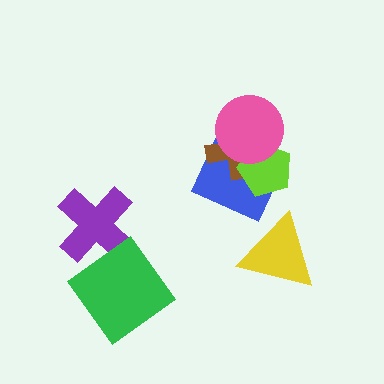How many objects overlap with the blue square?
3 objects overlap with the blue square.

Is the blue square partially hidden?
Yes, it is partially covered by another shape.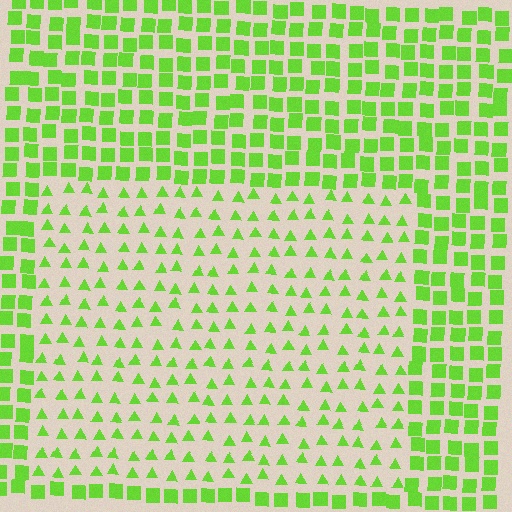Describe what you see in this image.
The image is filled with small lime elements arranged in a uniform grid. A rectangle-shaped region contains triangles, while the surrounding area contains squares. The boundary is defined purely by the change in element shape.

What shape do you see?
I see a rectangle.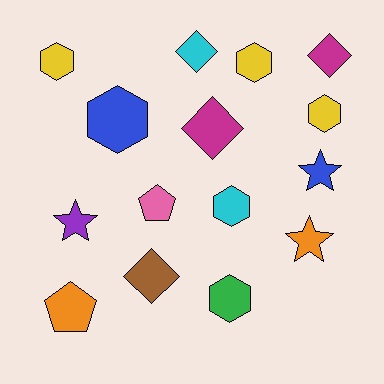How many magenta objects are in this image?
There are 2 magenta objects.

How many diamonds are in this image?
There are 4 diamonds.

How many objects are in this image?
There are 15 objects.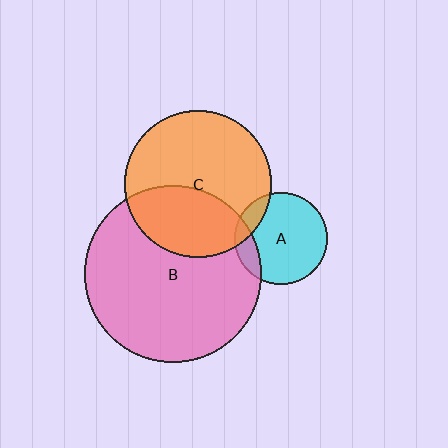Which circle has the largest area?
Circle B (pink).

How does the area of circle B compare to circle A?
Approximately 3.6 times.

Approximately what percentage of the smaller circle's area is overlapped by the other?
Approximately 35%.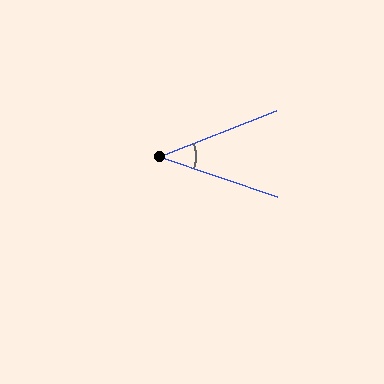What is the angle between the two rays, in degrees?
Approximately 40 degrees.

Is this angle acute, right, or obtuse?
It is acute.